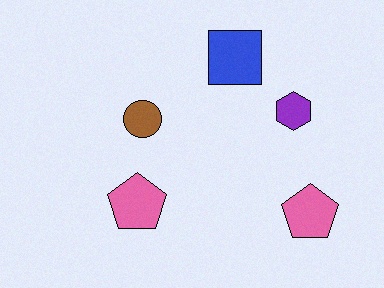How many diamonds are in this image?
There are no diamonds.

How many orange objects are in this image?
There are no orange objects.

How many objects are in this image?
There are 5 objects.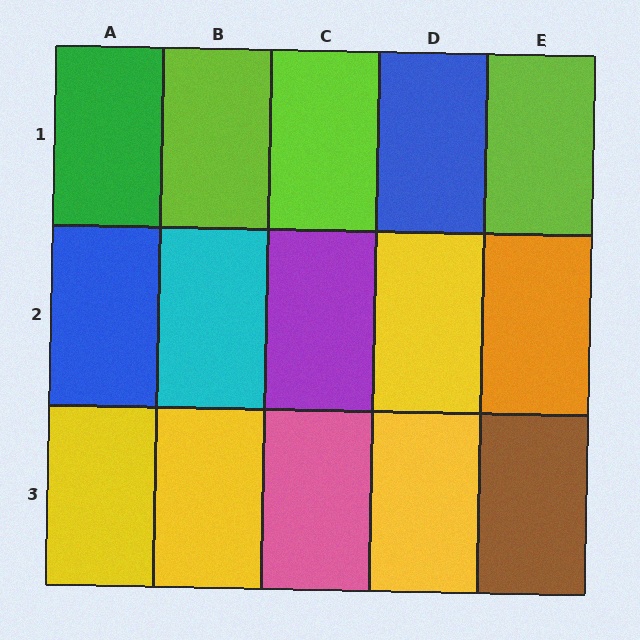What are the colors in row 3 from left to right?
Yellow, yellow, pink, yellow, brown.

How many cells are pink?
1 cell is pink.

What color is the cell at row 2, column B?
Cyan.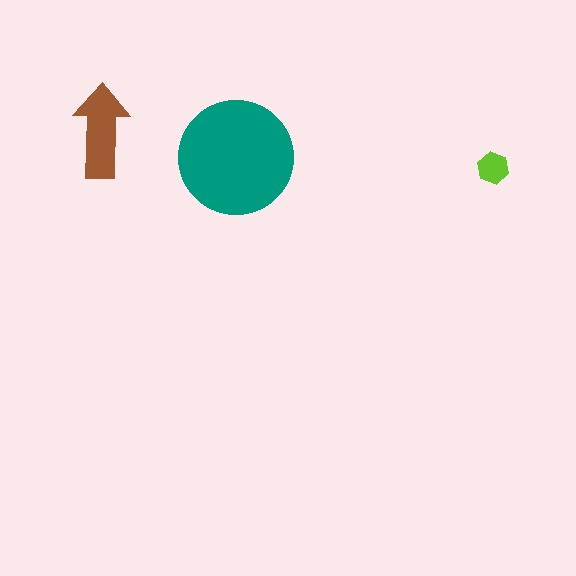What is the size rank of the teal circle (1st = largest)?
1st.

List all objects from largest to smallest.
The teal circle, the brown arrow, the lime hexagon.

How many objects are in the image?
There are 3 objects in the image.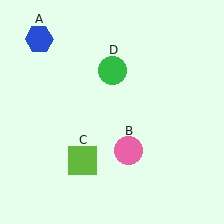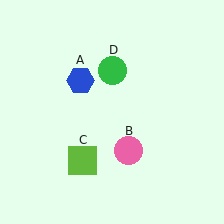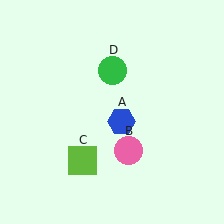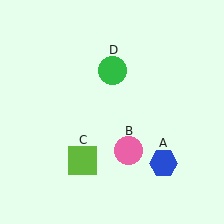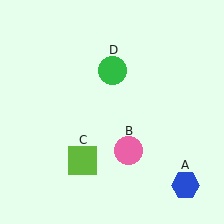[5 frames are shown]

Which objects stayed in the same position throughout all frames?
Pink circle (object B) and lime square (object C) and green circle (object D) remained stationary.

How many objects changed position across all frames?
1 object changed position: blue hexagon (object A).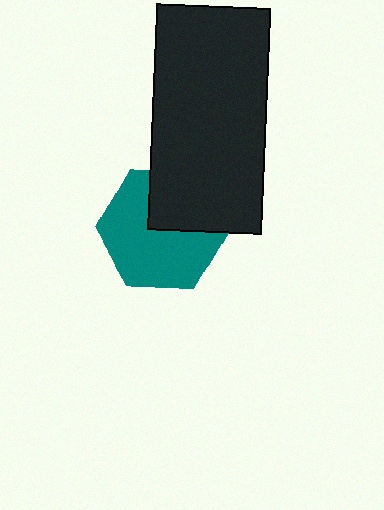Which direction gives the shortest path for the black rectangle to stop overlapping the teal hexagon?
Moving up gives the shortest separation.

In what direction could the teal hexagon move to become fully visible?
The teal hexagon could move down. That would shift it out from behind the black rectangle entirely.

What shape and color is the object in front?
The object in front is a black rectangle.